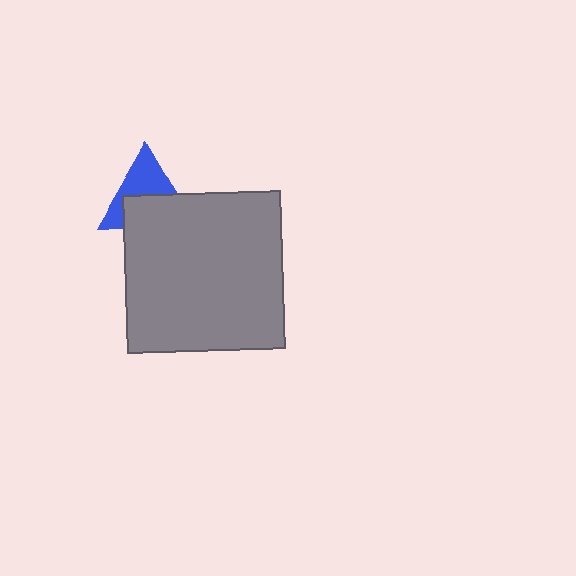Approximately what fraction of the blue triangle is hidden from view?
Roughly 50% of the blue triangle is hidden behind the gray square.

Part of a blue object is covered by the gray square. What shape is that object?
It is a triangle.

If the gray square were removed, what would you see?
You would see the complete blue triangle.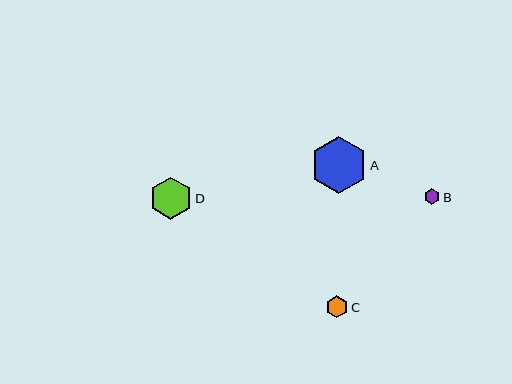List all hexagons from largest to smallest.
From largest to smallest: A, D, C, B.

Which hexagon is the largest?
Hexagon A is the largest with a size of approximately 57 pixels.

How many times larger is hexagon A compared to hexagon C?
Hexagon A is approximately 2.6 times the size of hexagon C.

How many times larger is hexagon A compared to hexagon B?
Hexagon A is approximately 3.6 times the size of hexagon B.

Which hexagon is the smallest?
Hexagon B is the smallest with a size of approximately 16 pixels.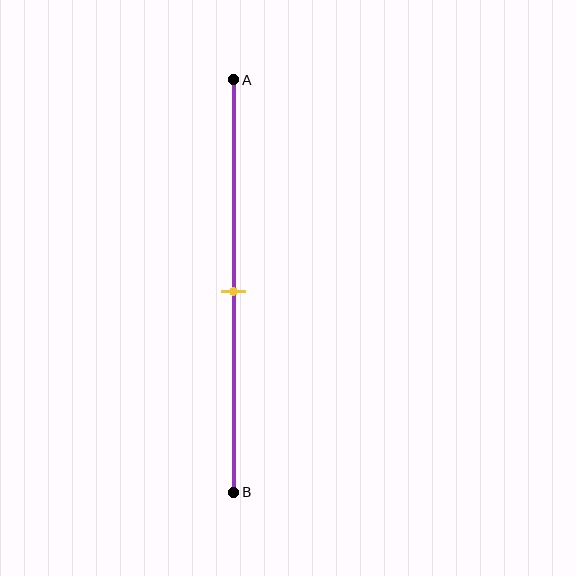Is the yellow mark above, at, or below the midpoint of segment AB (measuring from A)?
The yellow mark is approximately at the midpoint of segment AB.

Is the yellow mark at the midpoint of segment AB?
Yes, the mark is approximately at the midpoint.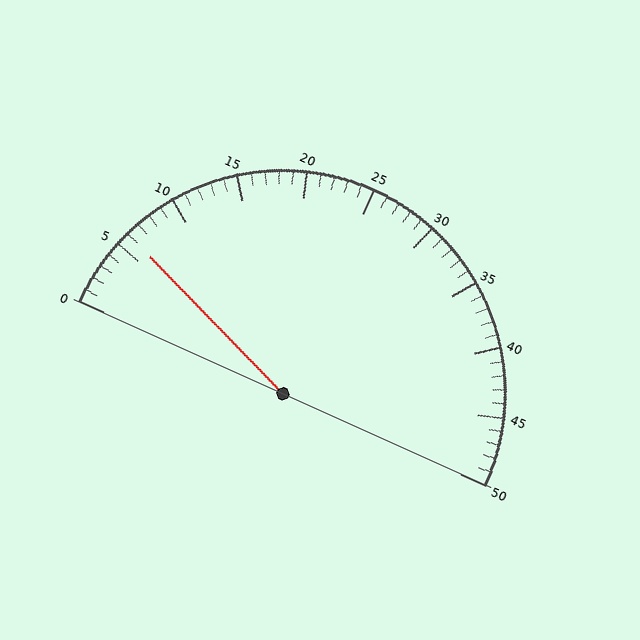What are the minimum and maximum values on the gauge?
The gauge ranges from 0 to 50.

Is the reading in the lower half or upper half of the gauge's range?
The reading is in the lower half of the range (0 to 50).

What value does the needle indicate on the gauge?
The needle indicates approximately 6.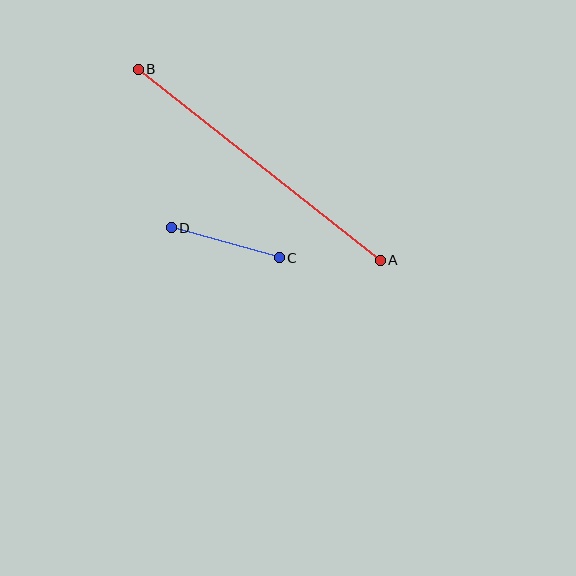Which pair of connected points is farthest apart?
Points A and B are farthest apart.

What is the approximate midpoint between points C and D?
The midpoint is at approximately (225, 243) pixels.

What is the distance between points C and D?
The distance is approximately 112 pixels.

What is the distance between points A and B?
The distance is approximately 308 pixels.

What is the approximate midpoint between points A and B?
The midpoint is at approximately (259, 165) pixels.